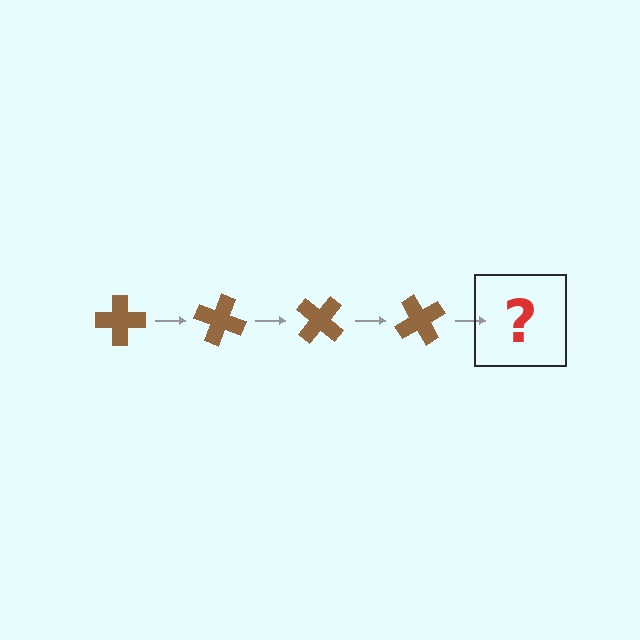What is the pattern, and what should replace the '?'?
The pattern is that the cross rotates 20 degrees each step. The '?' should be a brown cross rotated 80 degrees.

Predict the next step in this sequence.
The next step is a brown cross rotated 80 degrees.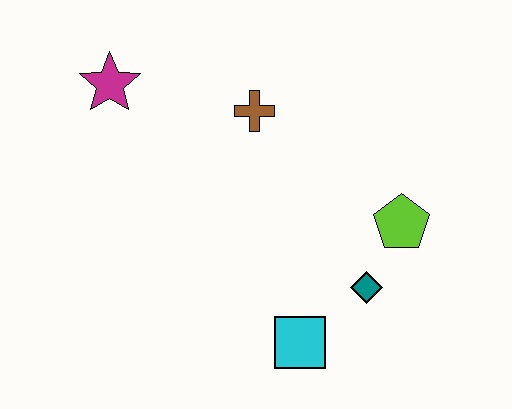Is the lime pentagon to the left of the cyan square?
No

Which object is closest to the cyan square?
The teal diamond is closest to the cyan square.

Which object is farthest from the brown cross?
The cyan square is farthest from the brown cross.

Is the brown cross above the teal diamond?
Yes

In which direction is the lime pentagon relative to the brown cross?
The lime pentagon is to the right of the brown cross.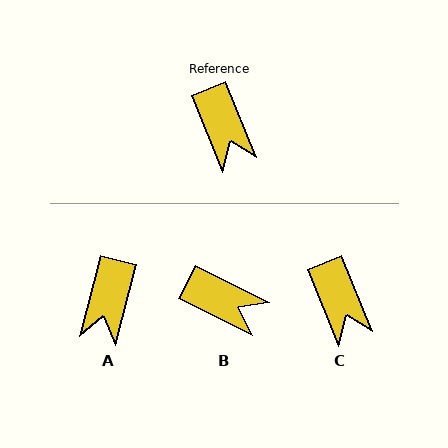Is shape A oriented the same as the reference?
No, it is off by about 36 degrees.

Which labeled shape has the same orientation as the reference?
C.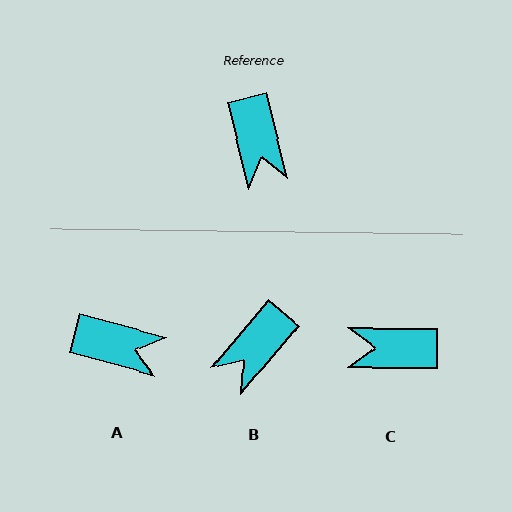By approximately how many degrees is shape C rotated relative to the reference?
Approximately 105 degrees clockwise.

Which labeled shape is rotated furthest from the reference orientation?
C, about 105 degrees away.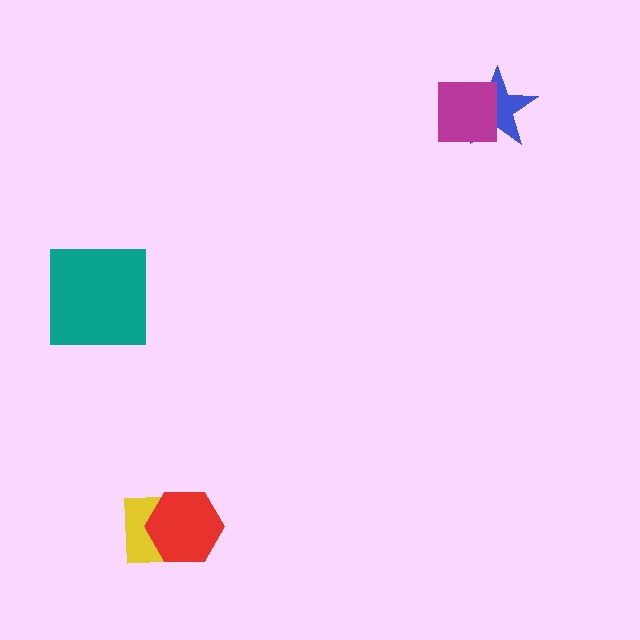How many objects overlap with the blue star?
1 object overlaps with the blue star.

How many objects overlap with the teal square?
0 objects overlap with the teal square.